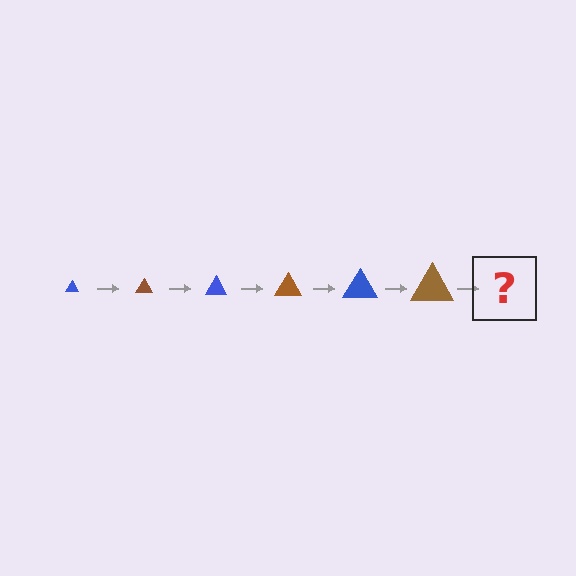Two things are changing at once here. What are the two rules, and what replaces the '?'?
The two rules are that the triangle grows larger each step and the color cycles through blue and brown. The '?' should be a blue triangle, larger than the previous one.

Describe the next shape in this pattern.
It should be a blue triangle, larger than the previous one.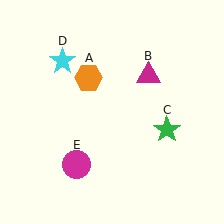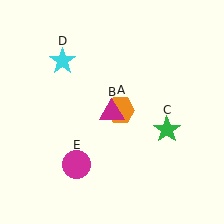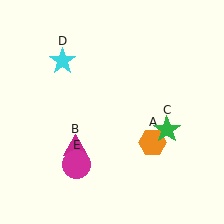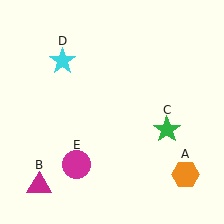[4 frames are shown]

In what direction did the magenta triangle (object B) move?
The magenta triangle (object B) moved down and to the left.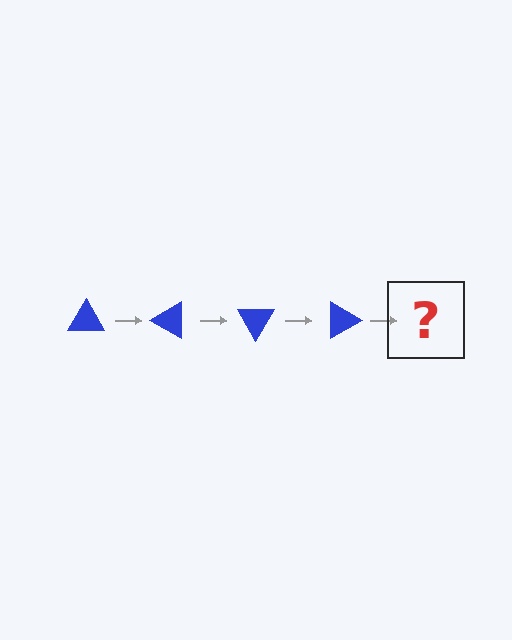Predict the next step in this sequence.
The next step is a blue triangle rotated 120 degrees.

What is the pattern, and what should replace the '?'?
The pattern is that the triangle rotates 30 degrees each step. The '?' should be a blue triangle rotated 120 degrees.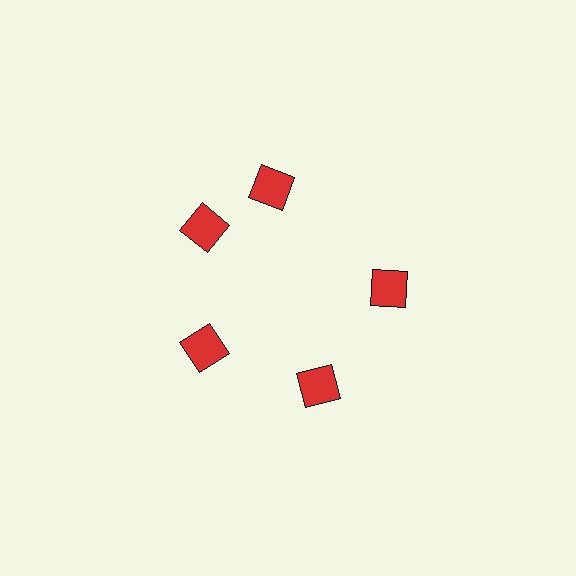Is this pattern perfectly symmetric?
No. The 5 red squares are arranged in a ring, but one element near the 1 o'clock position is rotated out of alignment along the ring, breaking the 5-fold rotational symmetry.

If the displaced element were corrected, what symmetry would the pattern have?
It would have 5-fold rotational symmetry — the pattern would map onto itself every 72 degrees.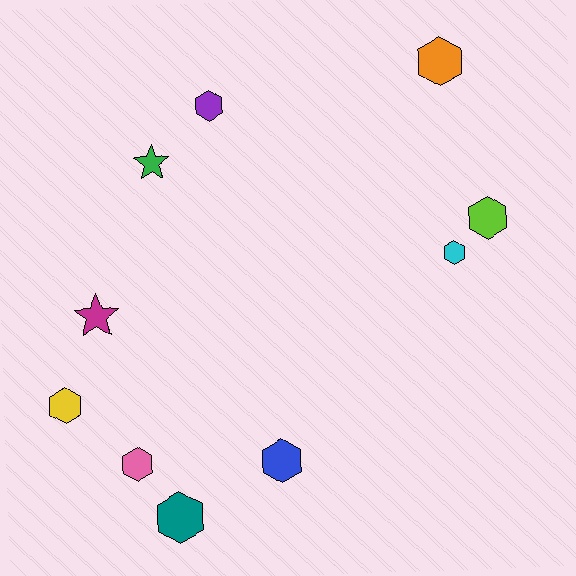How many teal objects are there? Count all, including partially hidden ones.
There is 1 teal object.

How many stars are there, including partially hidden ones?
There are 2 stars.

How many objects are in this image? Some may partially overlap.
There are 10 objects.